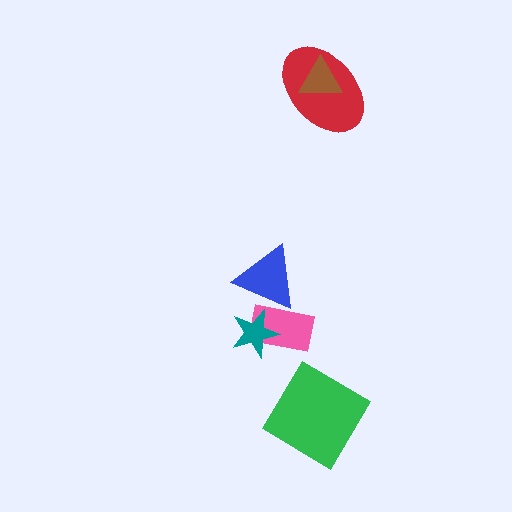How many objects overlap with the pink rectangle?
2 objects overlap with the pink rectangle.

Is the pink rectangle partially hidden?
Yes, it is partially covered by another shape.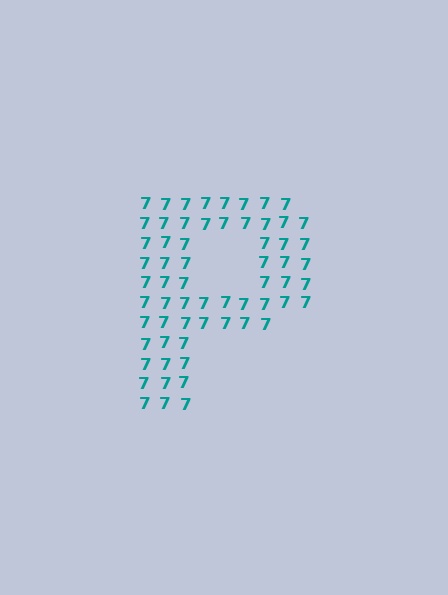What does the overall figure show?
The overall figure shows the letter P.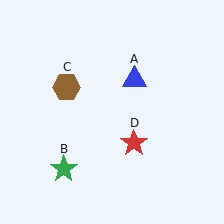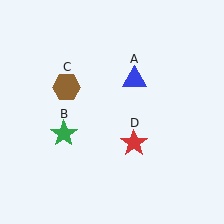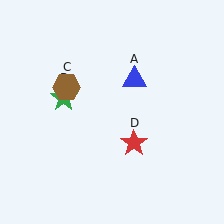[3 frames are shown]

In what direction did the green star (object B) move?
The green star (object B) moved up.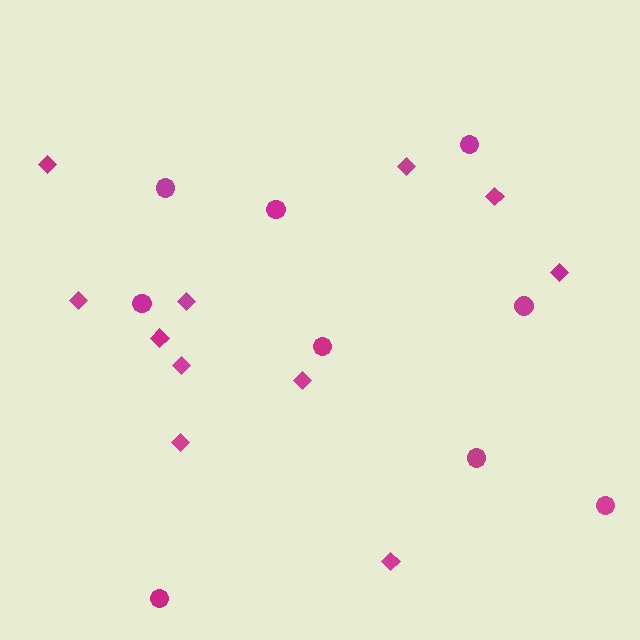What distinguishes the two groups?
There are 2 groups: one group of diamonds (11) and one group of circles (9).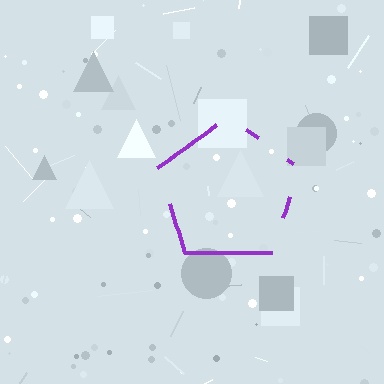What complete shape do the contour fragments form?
The contour fragments form a pentagon.